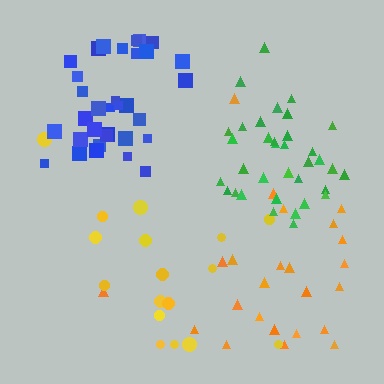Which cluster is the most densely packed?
Green.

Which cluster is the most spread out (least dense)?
Yellow.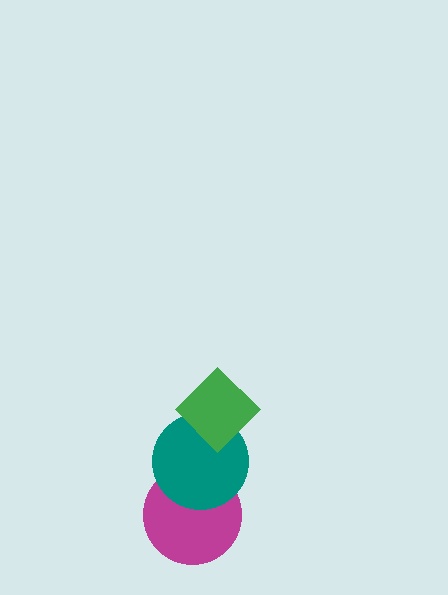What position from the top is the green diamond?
The green diamond is 1st from the top.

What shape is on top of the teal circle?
The green diamond is on top of the teal circle.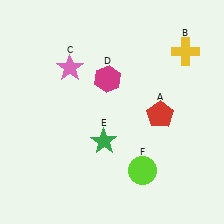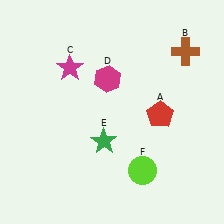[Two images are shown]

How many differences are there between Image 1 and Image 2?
There are 2 differences between the two images.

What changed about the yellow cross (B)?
In Image 1, B is yellow. In Image 2, it changed to brown.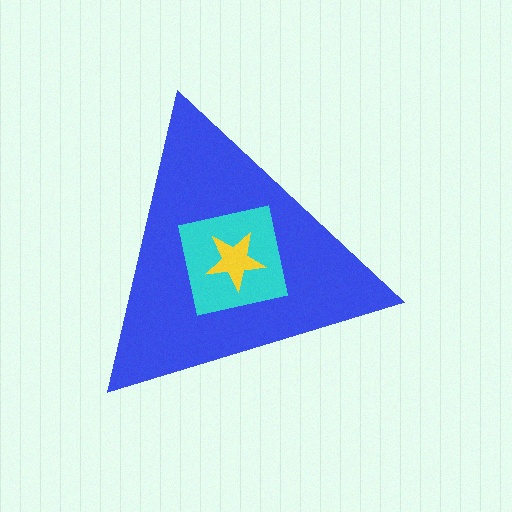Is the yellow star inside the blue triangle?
Yes.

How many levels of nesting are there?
3.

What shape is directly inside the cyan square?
The yellow star.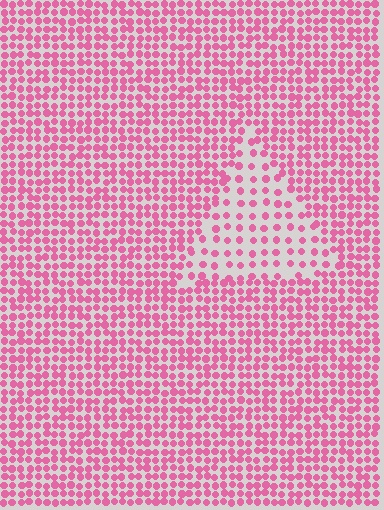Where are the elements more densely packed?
The elements are more densely packed outside the triangle boundary.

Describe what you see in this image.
The image contains small pink elements arranged at two different densities. A triangle-shaped region is visible where the elements are less densely packed than the surrounding area.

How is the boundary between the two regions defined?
The boundary is defined by a change in element density (approximately 2.1x ratio). All elements are the same color, size, and shape.